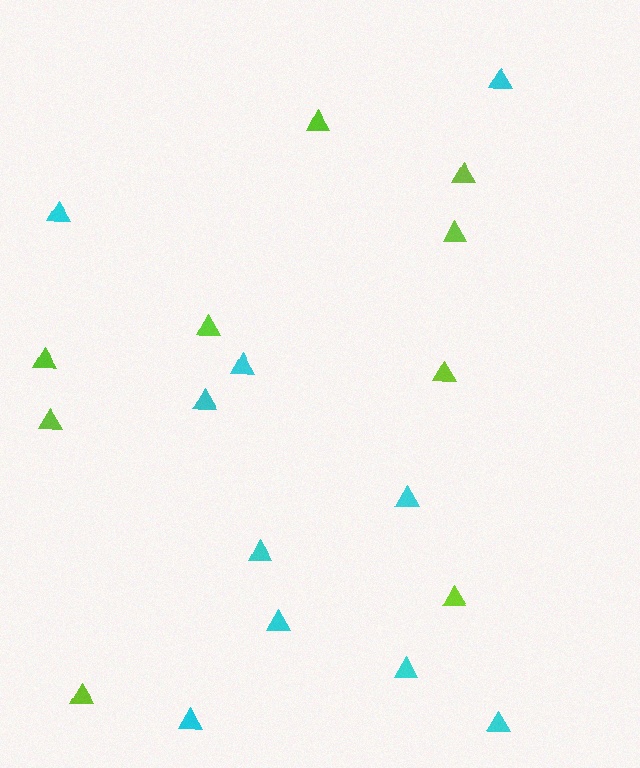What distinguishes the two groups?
There are 2 groups: one group of cyan triangles (10) and one group of lime triangles (9).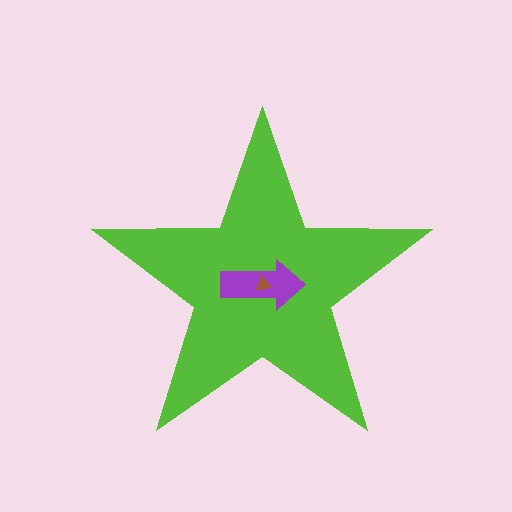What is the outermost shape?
The lime star.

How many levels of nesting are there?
3.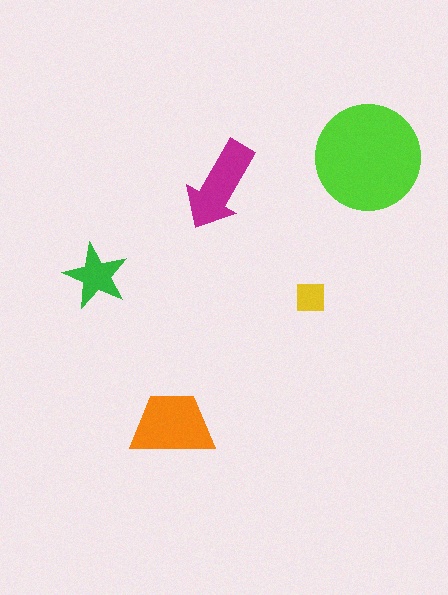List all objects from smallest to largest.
The yellow square, the green star, the magenta arrow, the orange trapezoid, the lime circle.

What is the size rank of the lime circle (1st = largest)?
1st.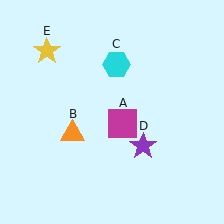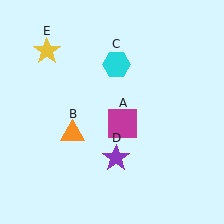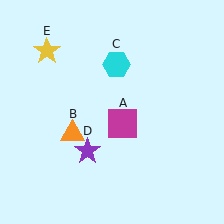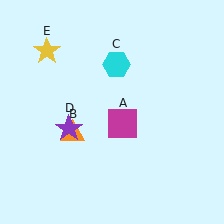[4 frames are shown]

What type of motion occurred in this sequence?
The purple star (object D) rotated clockwise around the center of the scene.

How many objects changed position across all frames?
1 object changed position: purple star (object D).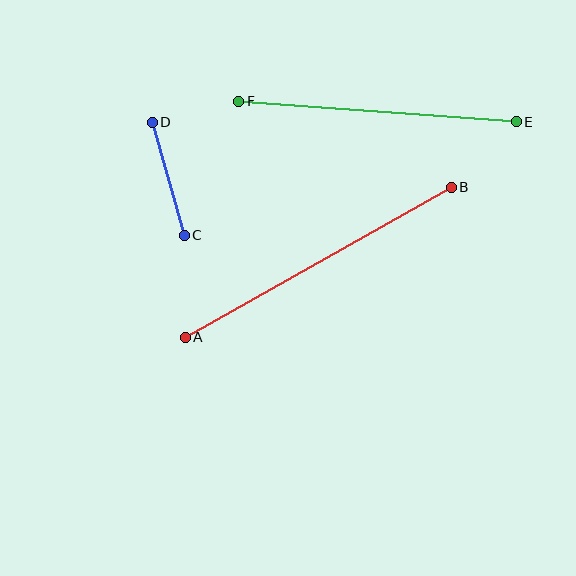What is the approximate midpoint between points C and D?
The midpoint is at approximately (168, 179) pixels.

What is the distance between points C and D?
The distance is approximately 117 pixels.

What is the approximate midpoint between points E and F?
The midpoint is at approximately (378, 112) pixels.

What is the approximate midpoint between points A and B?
The midpoint is at approximately (318, 262) pixels.